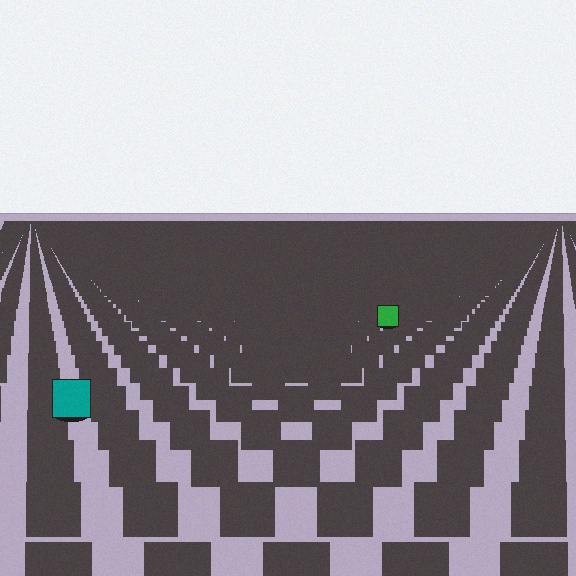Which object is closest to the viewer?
The teal square is closest. The texture marks near it are larger and more spread out.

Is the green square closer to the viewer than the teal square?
No. The teal square is closer — you can tell from the texture gradient: the ground texture is coarser near it.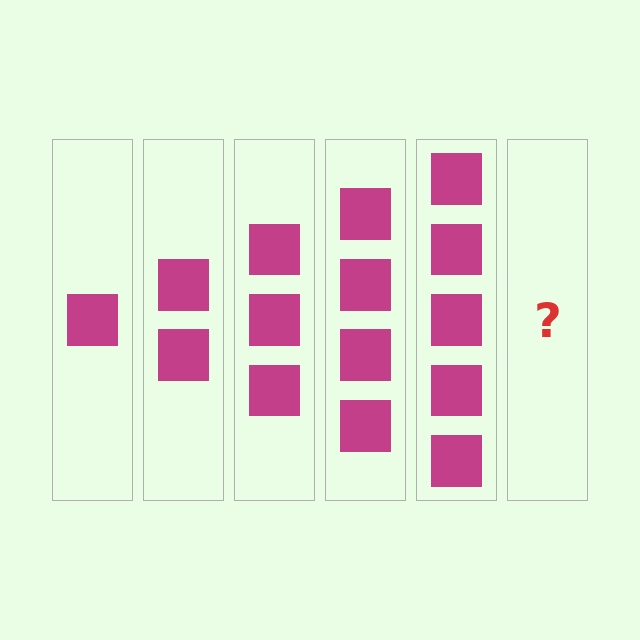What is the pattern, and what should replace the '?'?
The pattern is that each step adds one more square. The '?' should be 6 squares.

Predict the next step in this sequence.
The next step is 6 squares.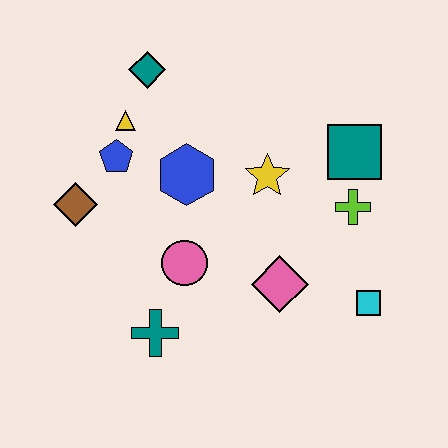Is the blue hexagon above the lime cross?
Yes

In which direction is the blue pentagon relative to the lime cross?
The blue pentagon is to the left of the lime cross.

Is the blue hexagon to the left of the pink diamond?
Yes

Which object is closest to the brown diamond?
The blue pentagon is closest to the brown diamond.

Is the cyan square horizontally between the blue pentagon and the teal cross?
No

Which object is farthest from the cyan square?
The teal diamond is farthest from the cyan square.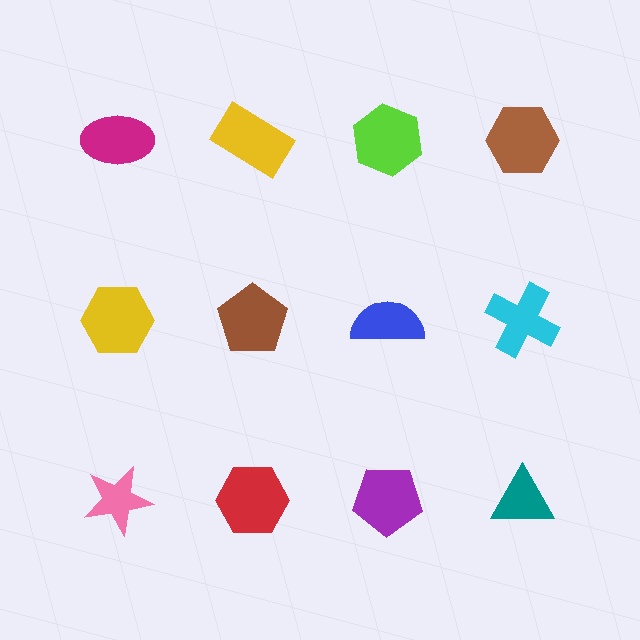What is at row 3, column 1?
A pink star.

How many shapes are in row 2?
4 shapes.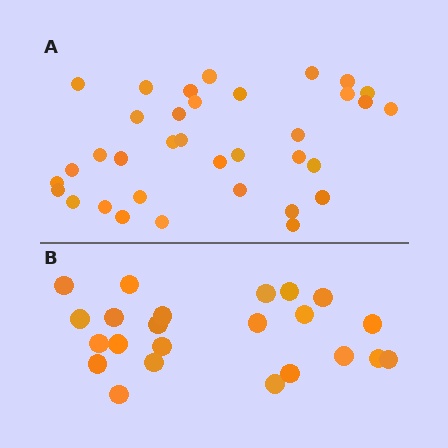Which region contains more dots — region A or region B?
Region A (the top region) has more dots.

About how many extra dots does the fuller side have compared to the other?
Region A has roughly 12 or so more dots than region B.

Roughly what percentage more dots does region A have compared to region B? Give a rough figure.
About 50% more.